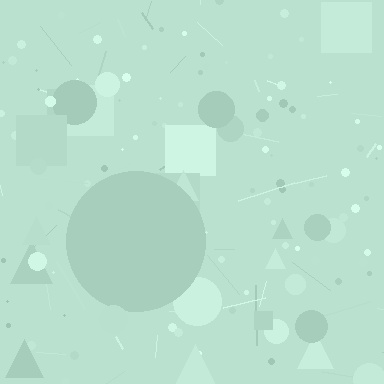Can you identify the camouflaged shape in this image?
The camouflaged shape is a circle.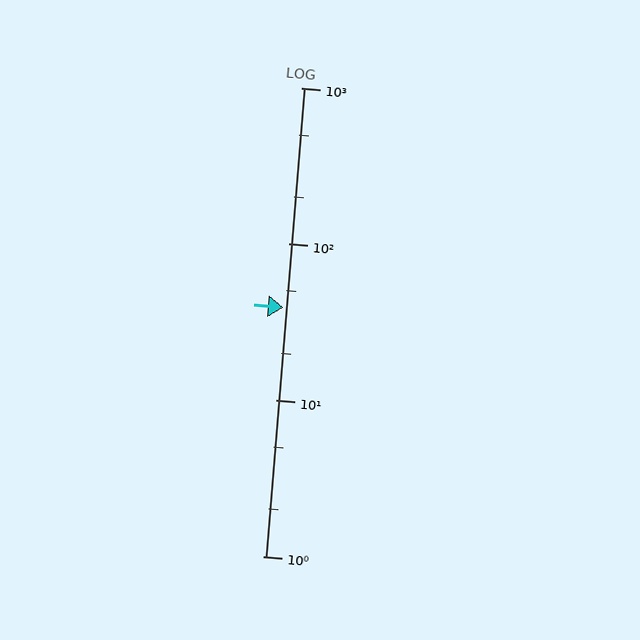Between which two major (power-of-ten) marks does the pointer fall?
The pointer is between 10 and 100.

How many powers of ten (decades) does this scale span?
The scale spans 3 decades, from 1 to 1000.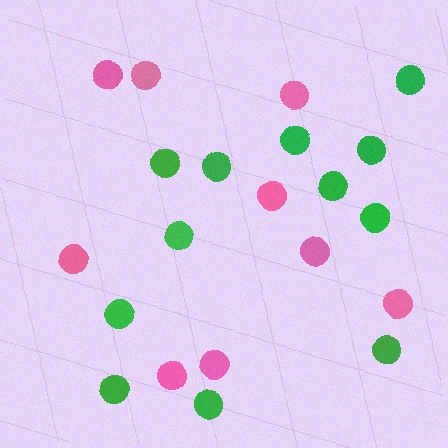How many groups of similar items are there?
There are 2 groups: one group of green circles (12) and one group of pink circles (9).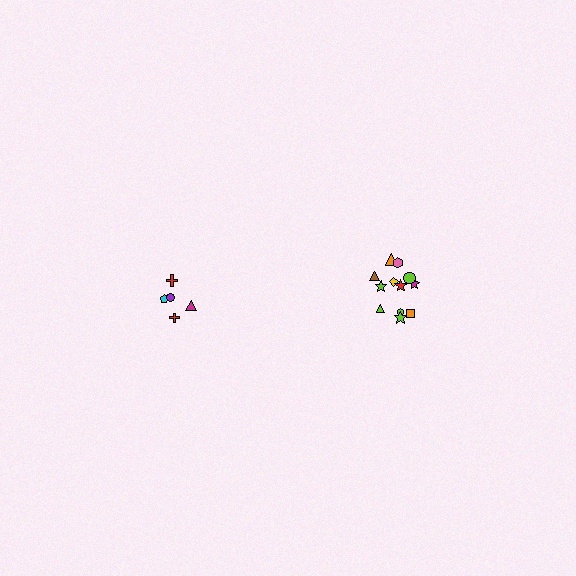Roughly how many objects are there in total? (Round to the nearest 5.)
Roughly 15 objects in total.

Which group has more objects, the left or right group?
The right group.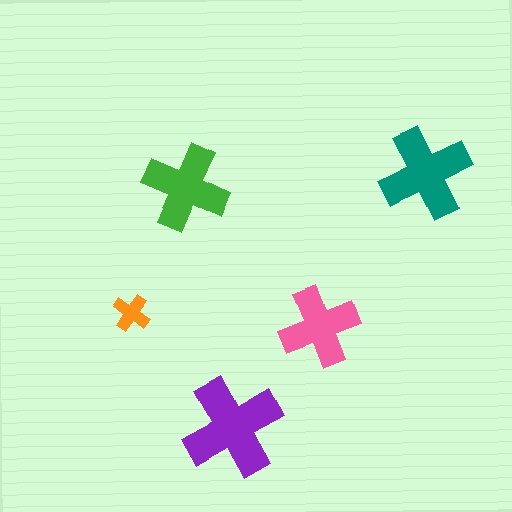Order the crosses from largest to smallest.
the purple one, the teal one, the green one, the pink one, the orange one.